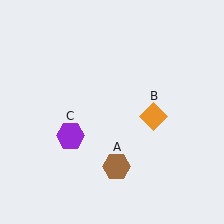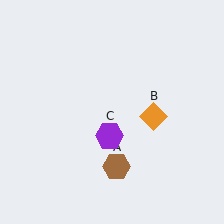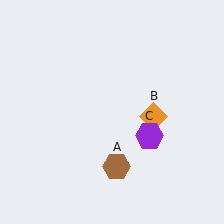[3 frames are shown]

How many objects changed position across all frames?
1 object changed position: purple hexagon (object C).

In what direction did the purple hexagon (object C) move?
The purple hexagon (object C) moved right.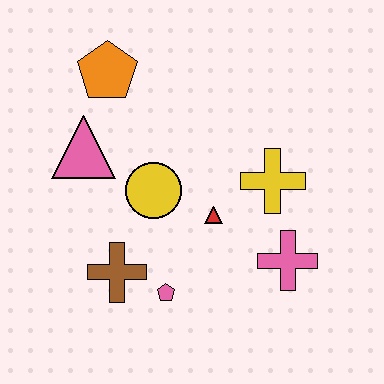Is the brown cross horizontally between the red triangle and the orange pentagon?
Yes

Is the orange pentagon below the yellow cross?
No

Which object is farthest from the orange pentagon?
The pink cross is farthest from the orange pentagon.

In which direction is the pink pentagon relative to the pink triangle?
The pink pentagon is below the pink triangle.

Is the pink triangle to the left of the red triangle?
Yes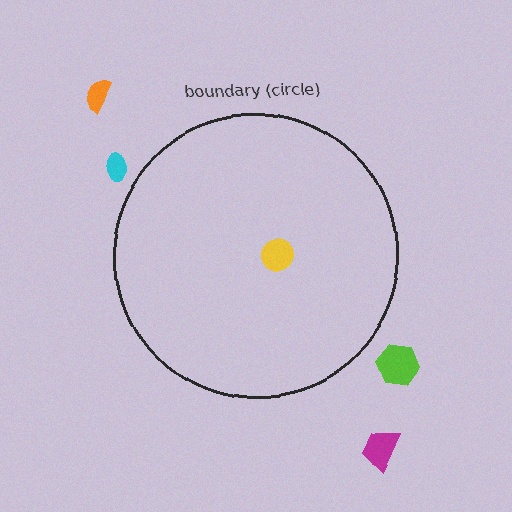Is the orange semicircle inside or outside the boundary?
Outside.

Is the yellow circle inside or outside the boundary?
Inside.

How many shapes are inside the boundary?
1 inside, 4 outside.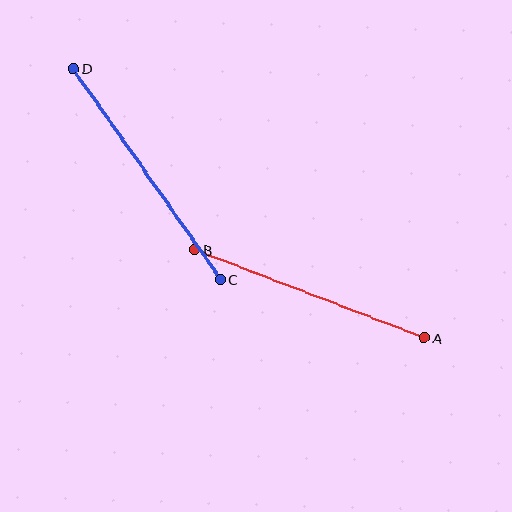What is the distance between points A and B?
The distance is approximately 246 pixels.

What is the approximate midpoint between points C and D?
The midpoint is at approximately (147, 174) pixels.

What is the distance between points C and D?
The distance is approximately 257 pixels.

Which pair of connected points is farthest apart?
Points C and D are farthest apart.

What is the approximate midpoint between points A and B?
The midpoint is at approximately (310, 294) pixels.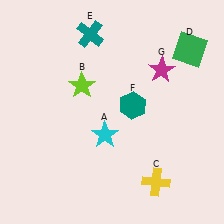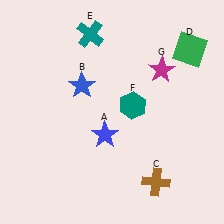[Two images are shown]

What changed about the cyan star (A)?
In Image 1, A is cyan. In Image 2, it changed to blue.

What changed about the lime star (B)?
In Image 1, B is lime. In Image 2, it changed to blue.